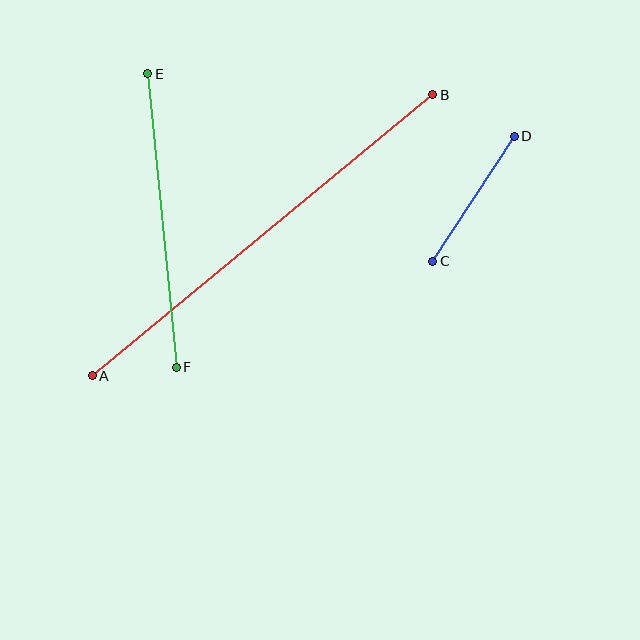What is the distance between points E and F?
The distance is approximately 295 pixels.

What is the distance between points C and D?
The distance is approximately 149 pixels.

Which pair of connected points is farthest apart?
Points A and B are farthest apart.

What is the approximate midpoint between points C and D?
The midpoint is at approximately (473, 199) pixels.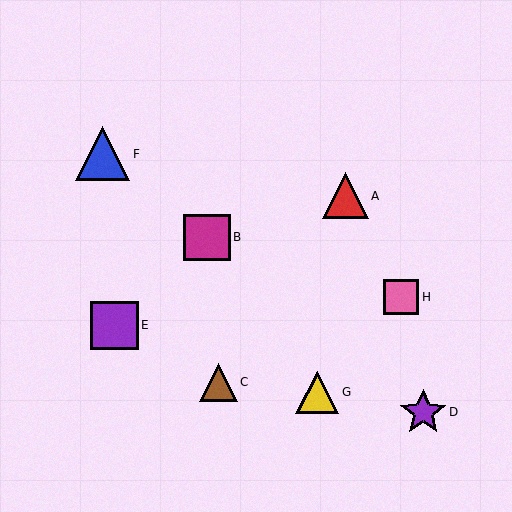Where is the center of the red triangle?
The center of the red triangle is at (345, 196).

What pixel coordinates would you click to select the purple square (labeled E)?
Click at (114, 325) to select the purple square E.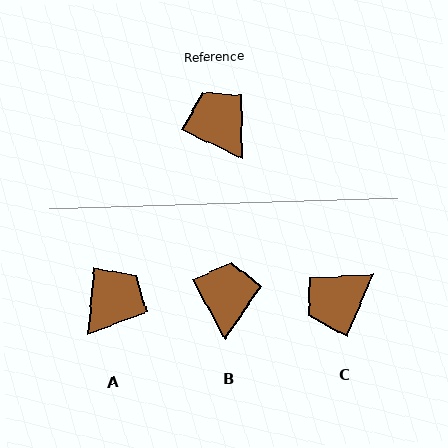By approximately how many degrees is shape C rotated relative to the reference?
Approximately 92 degrees counter-clockwise.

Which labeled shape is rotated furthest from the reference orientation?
C, about 92 degrees away.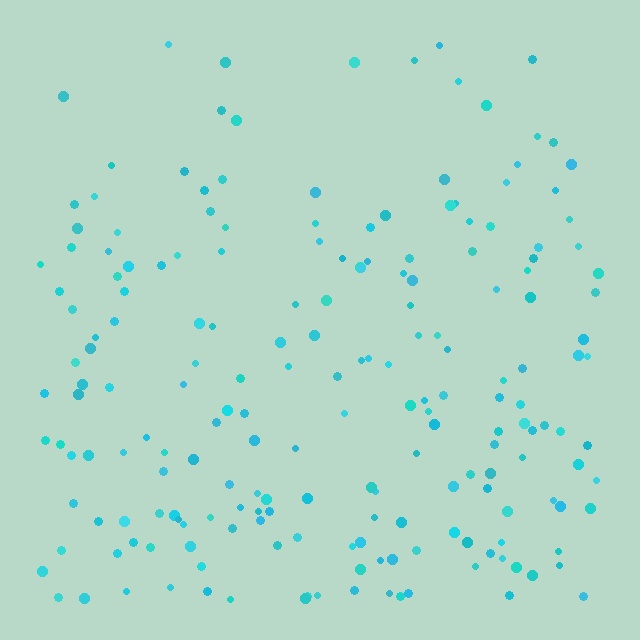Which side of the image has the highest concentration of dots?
The bottom.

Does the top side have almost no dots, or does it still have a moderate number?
Still a moderate number, just noticeably fewer than the bottom.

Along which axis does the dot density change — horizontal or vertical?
Vertical.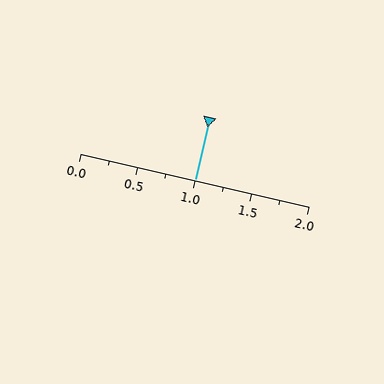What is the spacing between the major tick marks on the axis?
The major ticks are spaced 0.5 apart.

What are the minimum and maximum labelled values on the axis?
The axis runs from 0.0 to 2.0.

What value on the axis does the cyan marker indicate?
The marker indicates approximately 1.